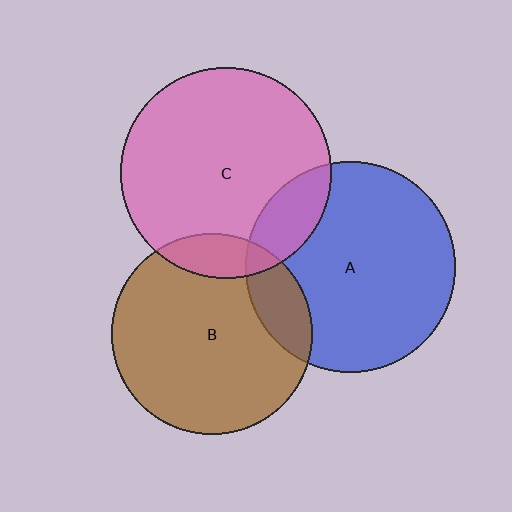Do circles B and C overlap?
Yes.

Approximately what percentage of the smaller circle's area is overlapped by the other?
Approximately 10%.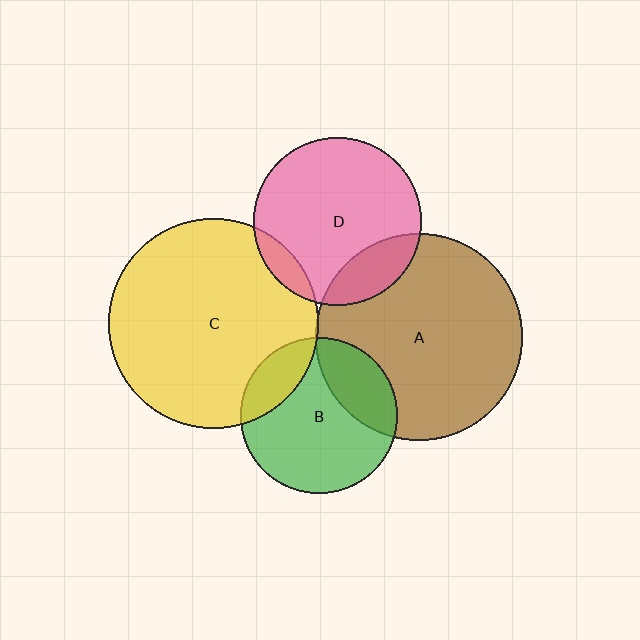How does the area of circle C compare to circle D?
Approximately 1.6 times.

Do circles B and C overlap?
Yes.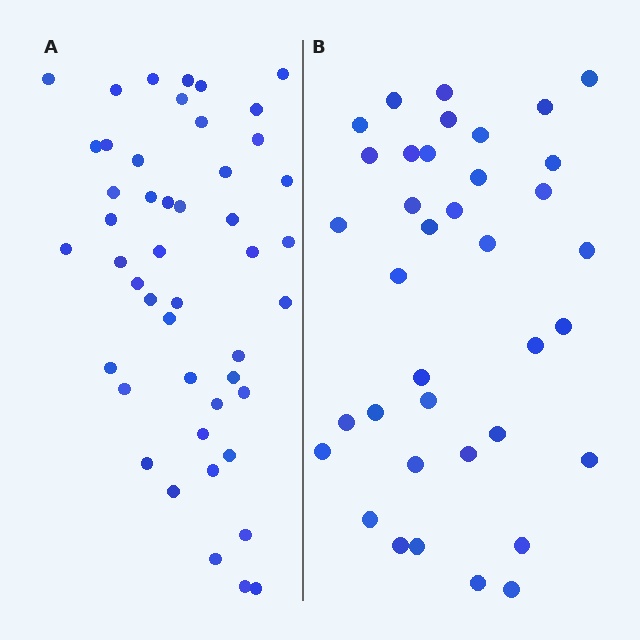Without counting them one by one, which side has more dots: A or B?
Region A (the left region) has more dots.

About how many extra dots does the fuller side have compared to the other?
Region A has roughly 10 or so more dots than region B.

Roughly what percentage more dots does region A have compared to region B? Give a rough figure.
About 25% more.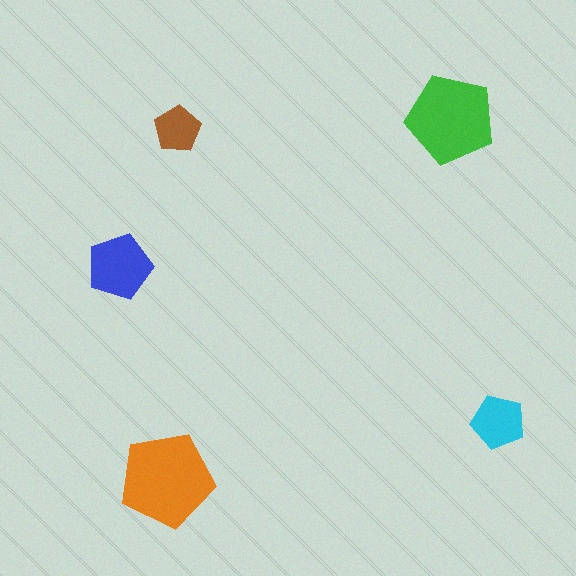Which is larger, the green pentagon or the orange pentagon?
The orange one.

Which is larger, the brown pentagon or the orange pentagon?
The orange one.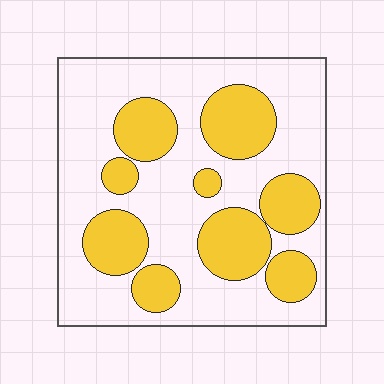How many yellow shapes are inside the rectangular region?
9.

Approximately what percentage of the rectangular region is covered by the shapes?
Approximately 35%.